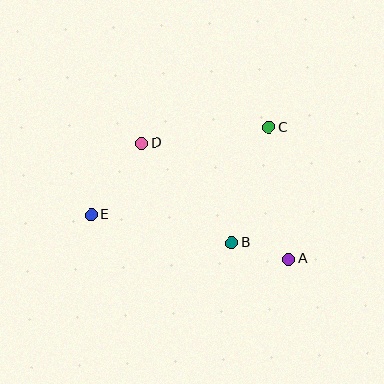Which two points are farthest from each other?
Points A and E are farthest from each other.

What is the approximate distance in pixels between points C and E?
The distance between C and E is approximately 198 pixels.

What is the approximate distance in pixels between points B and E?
The distance between B and E is approximately 144 pixels.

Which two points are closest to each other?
Points A and B are closest to each other.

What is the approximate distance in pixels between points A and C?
The distance between A and C is approximately 133 pixels.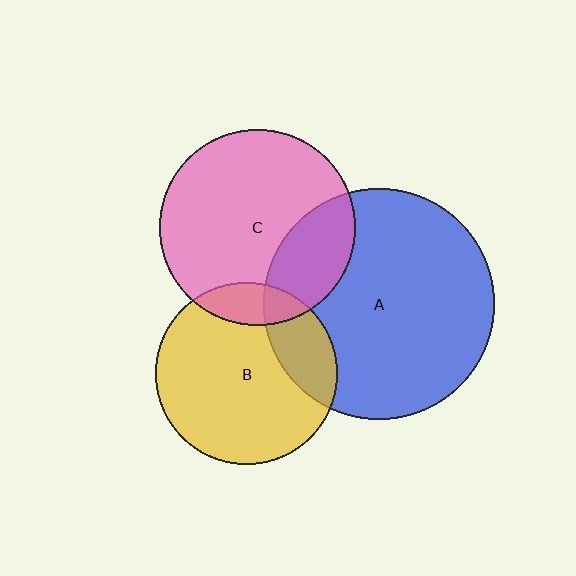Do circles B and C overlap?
Yes.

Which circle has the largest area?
Circle A (blue).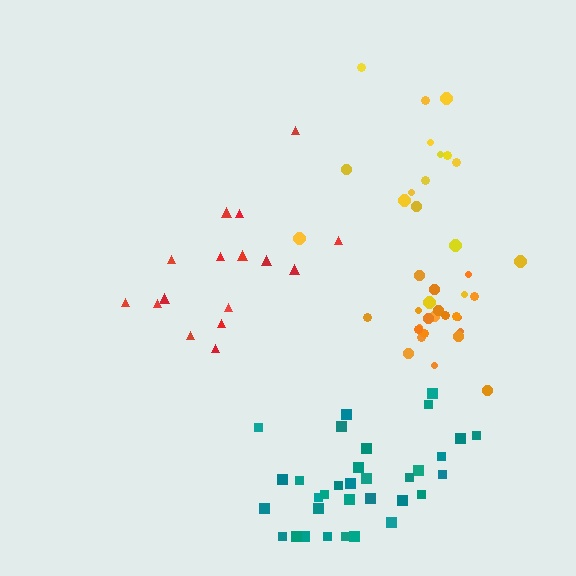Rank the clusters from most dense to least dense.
orange, teal, red, yellow.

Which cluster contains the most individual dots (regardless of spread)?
Teal (33).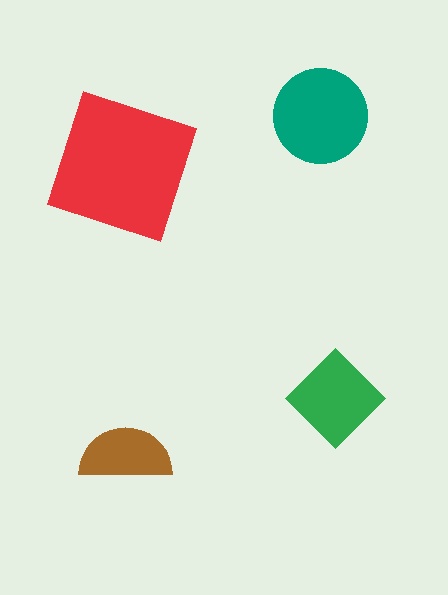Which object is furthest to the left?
The red square is leftmost.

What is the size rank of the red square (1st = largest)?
1st.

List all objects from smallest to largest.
The brown semicircle, the green diamond, the teal circle, the red square.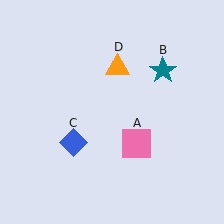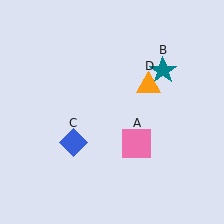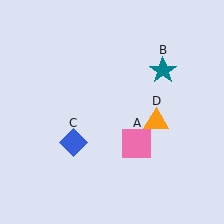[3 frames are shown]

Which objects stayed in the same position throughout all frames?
Pink square (object A) and teal star (object B) and blue diamond (object C) remained stationary.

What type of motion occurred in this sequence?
The orange triangle (object D) rotated clockwise around the center of the scene.